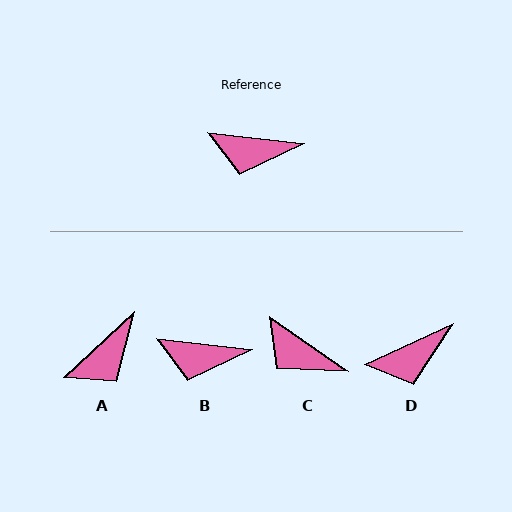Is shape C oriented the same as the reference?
No, it is off by about 29 degrees.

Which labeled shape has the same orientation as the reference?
B.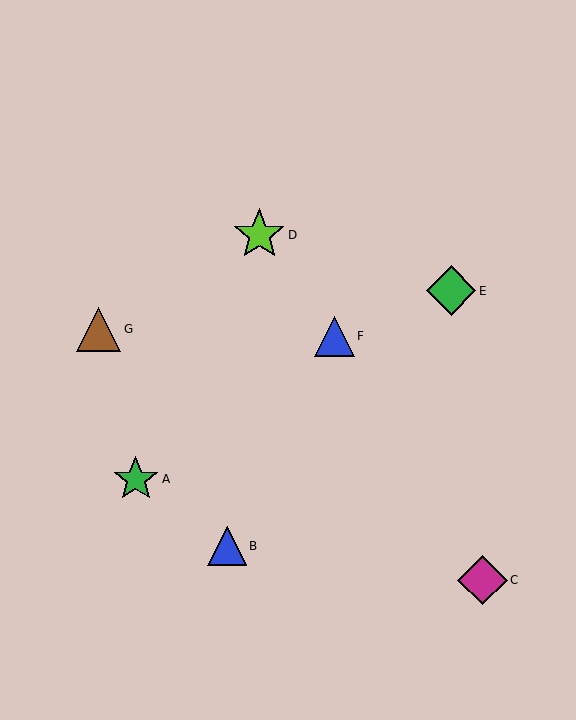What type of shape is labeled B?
Shape B is a blue triangle.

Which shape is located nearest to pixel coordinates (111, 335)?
The brown triangle (labeled G) at (99, 329) is nearest to that location.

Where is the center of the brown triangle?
The center of the brown triangle is at (99, 329).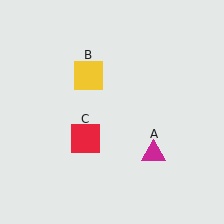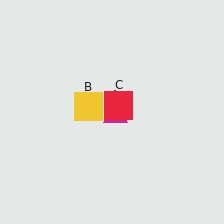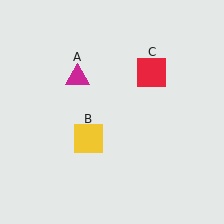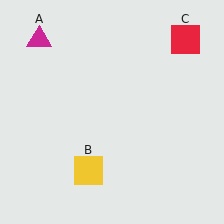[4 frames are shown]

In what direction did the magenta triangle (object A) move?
The magenta triangle (object A) moved up and to the left.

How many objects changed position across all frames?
3 objects changed position: magenta triangle (object A), yellow square (object B), red square (object C).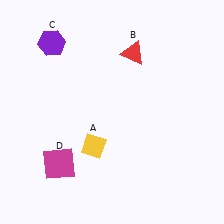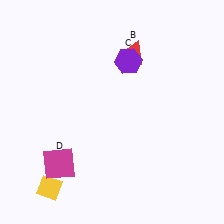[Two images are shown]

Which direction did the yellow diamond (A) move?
The yellow diamond (A) moved left.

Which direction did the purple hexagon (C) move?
The purple hexagon (C) moved right.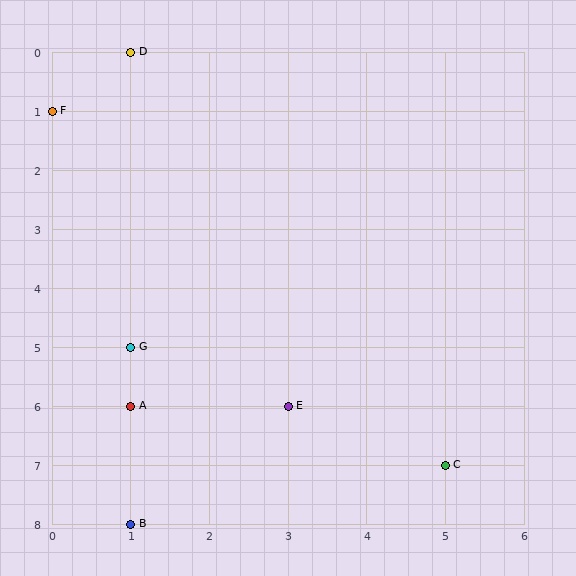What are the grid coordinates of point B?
Point B is at grid coordinates (1, 8).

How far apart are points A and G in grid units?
Points A and G are 1 row apart.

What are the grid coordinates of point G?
Point G is at grid coordinates (1, 5).